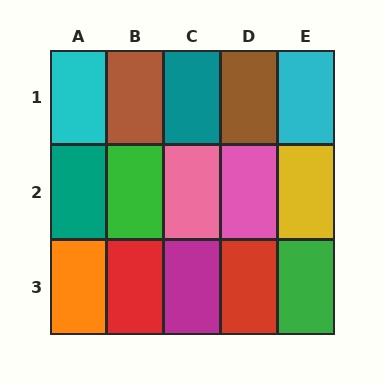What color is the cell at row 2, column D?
Pink.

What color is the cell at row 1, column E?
Cyan.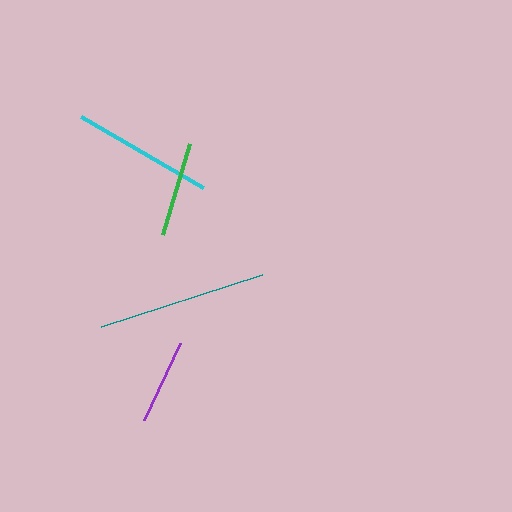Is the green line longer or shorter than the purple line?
The green line is longer than the purple line.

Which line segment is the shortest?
The purple line is the shortest at approximately 85 pixels.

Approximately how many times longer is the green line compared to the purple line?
The green line is approximately 1.1 times the length of the purple line.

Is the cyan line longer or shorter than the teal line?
The teal line is longer than the cyan line.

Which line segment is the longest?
The teal line is the longest at approximately 169 pixels.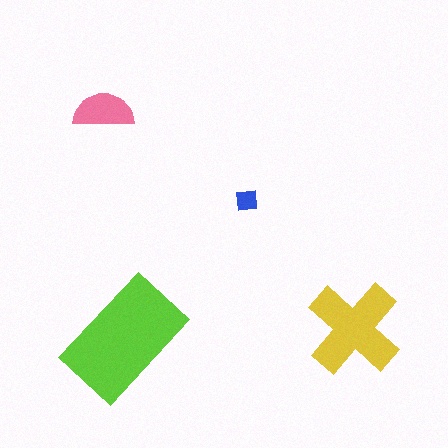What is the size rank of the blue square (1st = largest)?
4th.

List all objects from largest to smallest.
The lime rectangle, the yellow cross, the pink semicircle, the blue square.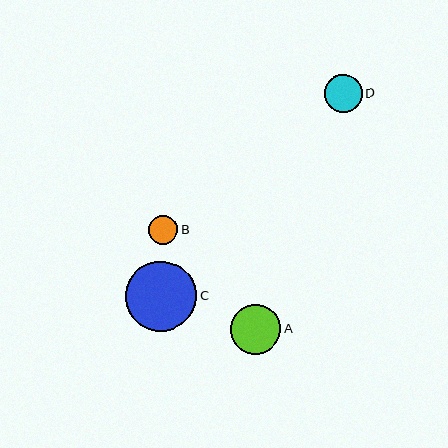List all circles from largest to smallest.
From largest to smallest: C, A, D, B.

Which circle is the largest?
Circle C is the largest with a size of approximately 71 pixels.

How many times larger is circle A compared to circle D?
Circle A is approximately 1.3 times the size of circle D.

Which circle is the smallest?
Circle B is the smallest with a size of approximately 29 pixels.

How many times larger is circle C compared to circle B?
Circle C is approximately 2.4 times the size of circle B.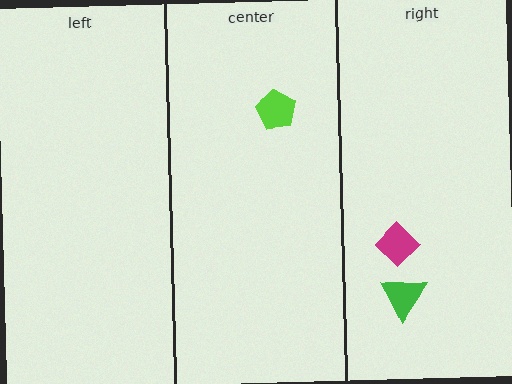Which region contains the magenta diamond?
The right region.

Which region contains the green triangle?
The right region.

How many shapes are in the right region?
2.